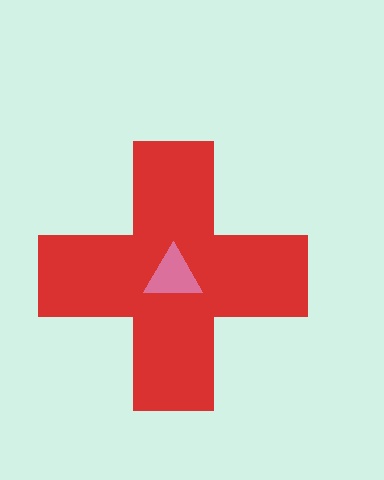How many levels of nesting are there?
2.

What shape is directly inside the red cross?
The pink triangle.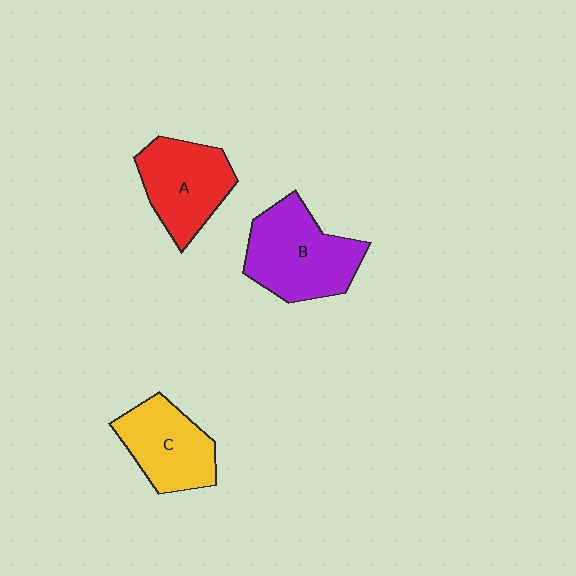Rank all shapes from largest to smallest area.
From largest to smallest: B (purple), A (red), C (yellow).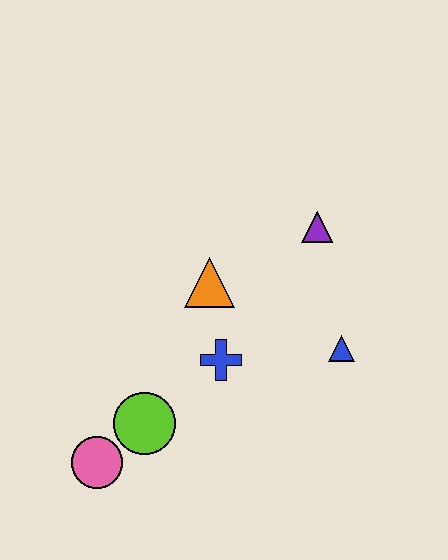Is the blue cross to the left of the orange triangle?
No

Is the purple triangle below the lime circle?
No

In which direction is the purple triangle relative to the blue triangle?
The purple triangle is above the blue triangle.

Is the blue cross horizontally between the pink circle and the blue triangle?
Yes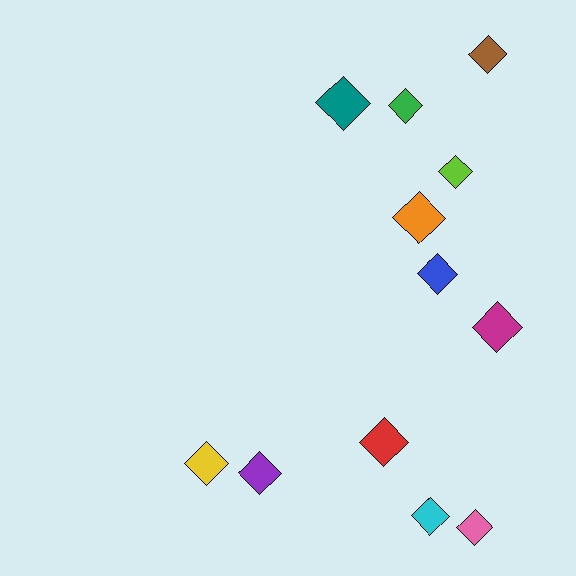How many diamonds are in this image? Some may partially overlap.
There are 12 diamonds.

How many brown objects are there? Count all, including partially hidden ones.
There is 1 brown object.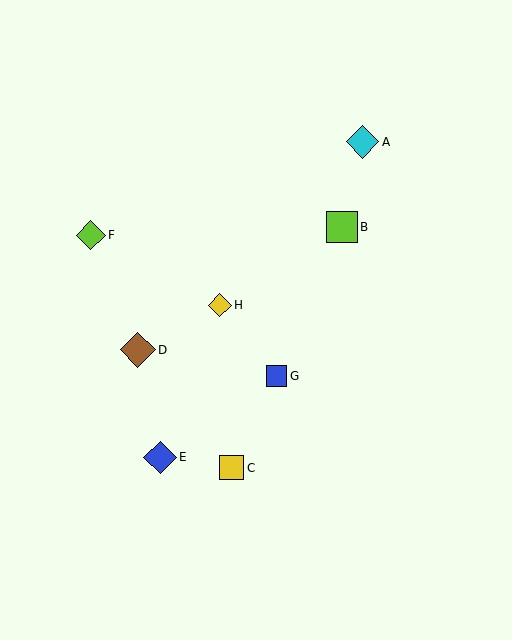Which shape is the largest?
The brown diamond (labeled D) is the largest.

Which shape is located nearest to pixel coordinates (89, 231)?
The lime diamond (labeled F) at (91, 235) is nearest to that location.